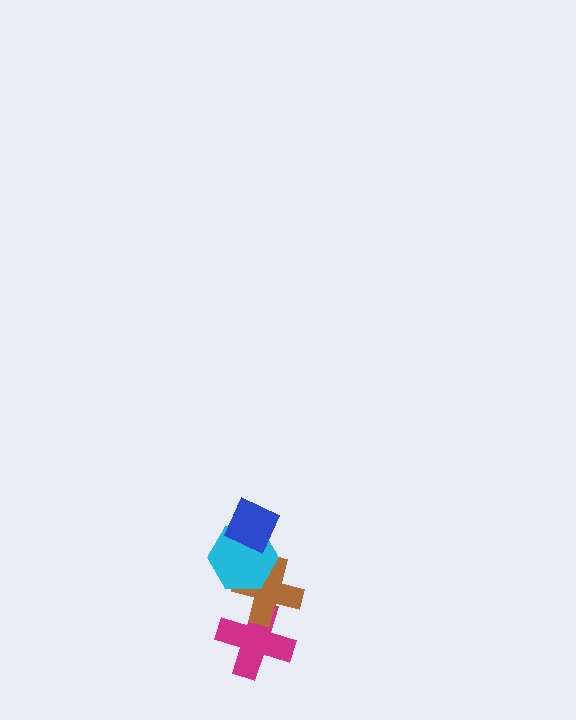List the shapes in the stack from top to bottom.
From top to bottom: the blue diamond, the cyan hexagon, the brown cross, the magenta cross.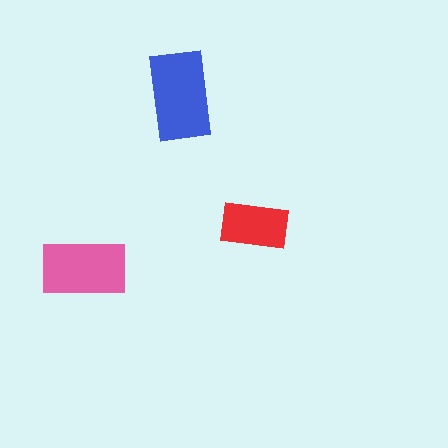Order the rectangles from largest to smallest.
the blue one, the pink one, the red one.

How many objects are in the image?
There are 3 objects in the image.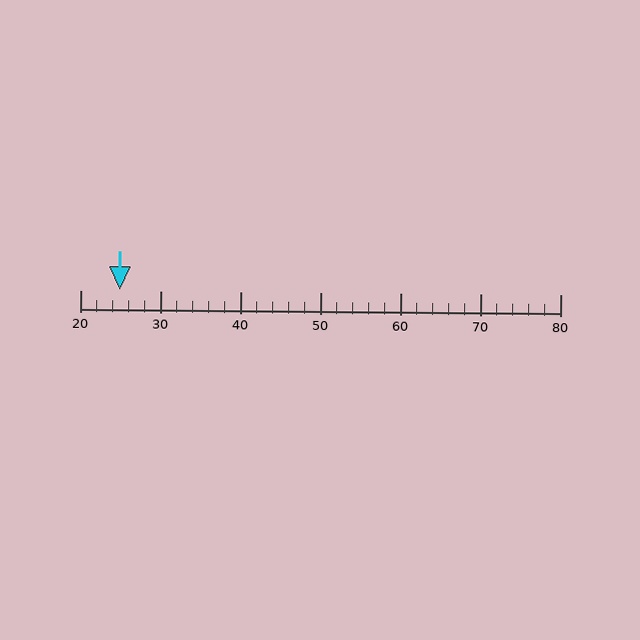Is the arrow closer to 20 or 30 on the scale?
The arrow is closer to 20.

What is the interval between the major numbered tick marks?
The major tick marks are spaced 10 units apart.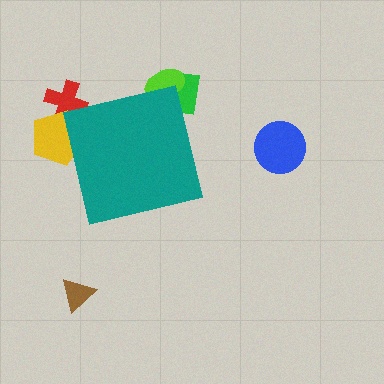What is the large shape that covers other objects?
A teal square.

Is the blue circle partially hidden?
No, the blue circle is fully visible.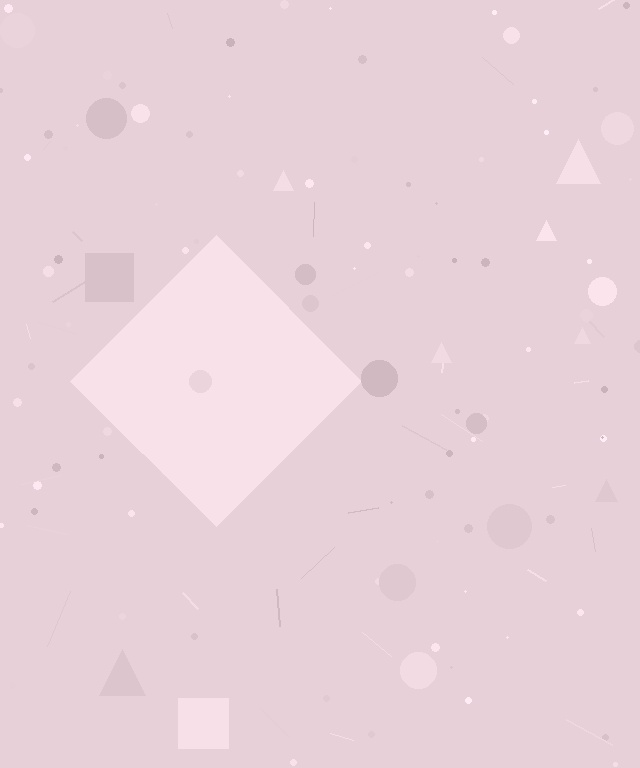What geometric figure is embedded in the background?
A diamond is embedded in the background.